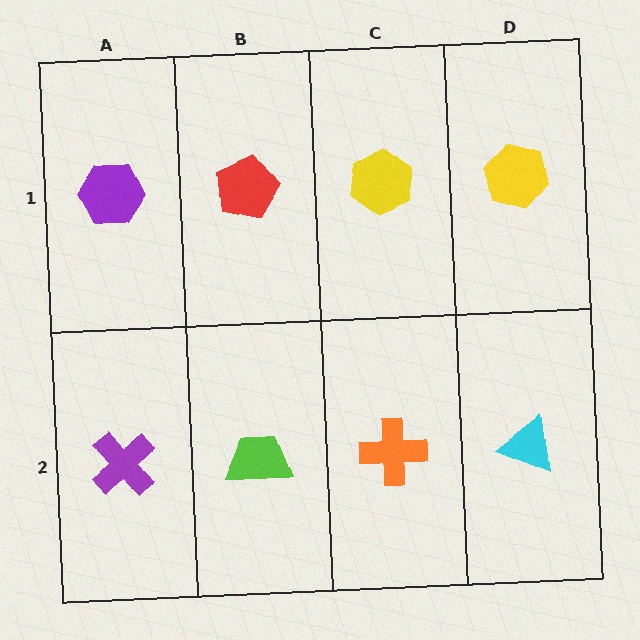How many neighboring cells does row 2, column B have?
3.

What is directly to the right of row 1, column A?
A red pentagon.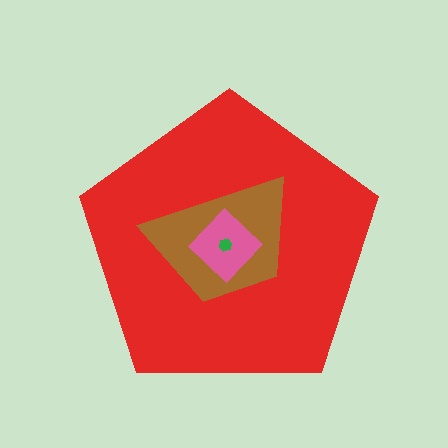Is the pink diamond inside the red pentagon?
Yes.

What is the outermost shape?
The red pentagon.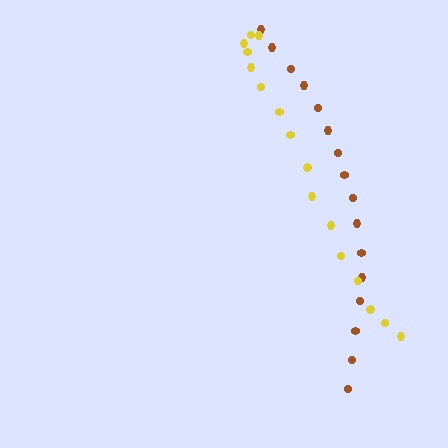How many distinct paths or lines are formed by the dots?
There are 2 distinct paths.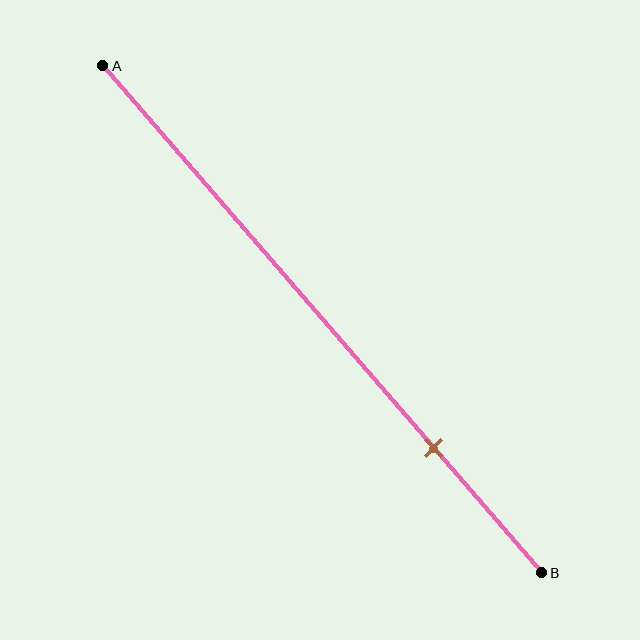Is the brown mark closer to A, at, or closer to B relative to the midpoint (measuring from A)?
The brown mark is closer to point B than the midpoint of segment AB.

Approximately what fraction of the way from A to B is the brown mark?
The brown mark is approximately 75% of the way from A to B.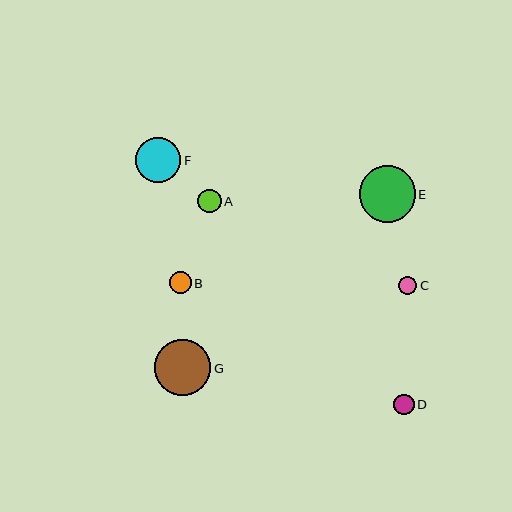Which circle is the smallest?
Circle C is the smallest with a size of approximately 18 pixels.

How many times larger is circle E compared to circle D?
Circle E is approximately 2.8 times the size of circle D.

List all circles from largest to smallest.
From largest to smallest: G, E, F, A, B, D, C.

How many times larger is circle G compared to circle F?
Circle G is approximately 1.2 times the size of circle F.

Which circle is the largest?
Circle G is the largest with a size of approximately 56 pixels.